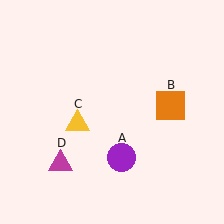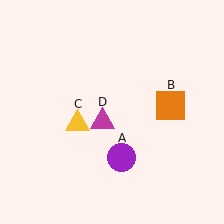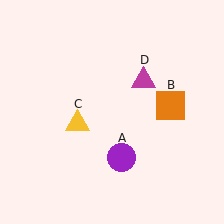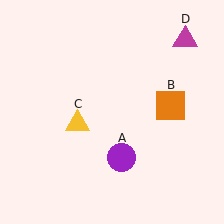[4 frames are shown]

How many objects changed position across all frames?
1 object changed position: magenta triangle (object D).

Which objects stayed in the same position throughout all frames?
Purple circle (object A) and orange square (object B) and yellow triangle (object C) remained stationary.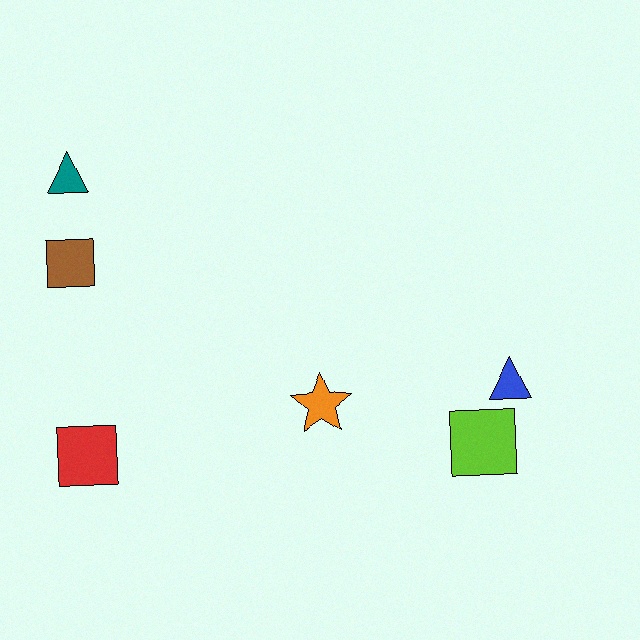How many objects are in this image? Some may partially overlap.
There are 6 objects.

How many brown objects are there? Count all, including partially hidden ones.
There is 1 brown object.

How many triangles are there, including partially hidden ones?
There are 2 triangles.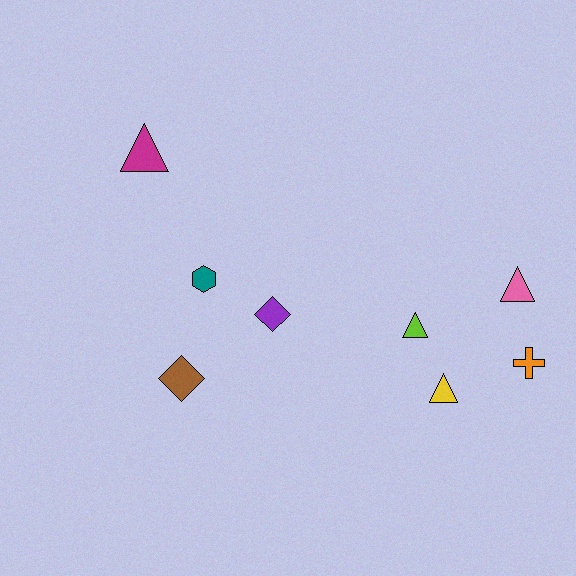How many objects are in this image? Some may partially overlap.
There are 8 objects.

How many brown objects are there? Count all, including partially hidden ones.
There is 1 brown object.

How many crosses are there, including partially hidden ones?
There is 1 cross.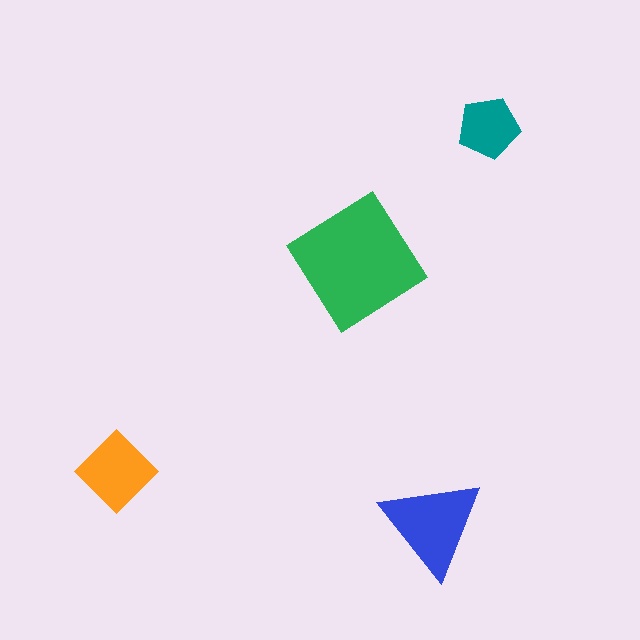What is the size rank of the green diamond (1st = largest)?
1st.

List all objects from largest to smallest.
The green diamond, the blue triangle, the orange diamond, the teal pentagon.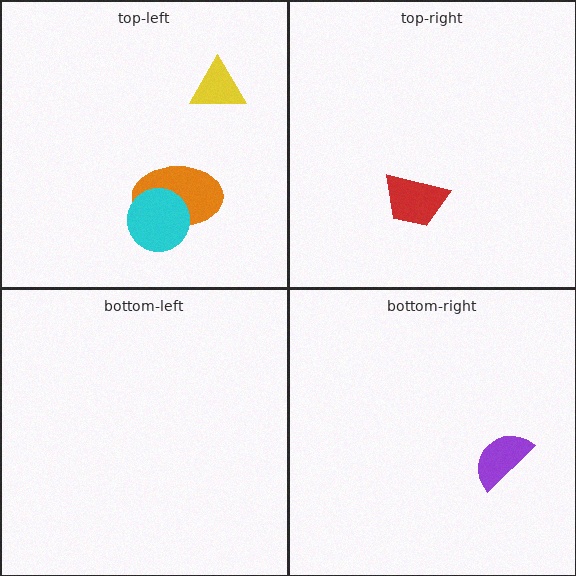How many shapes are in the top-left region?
3.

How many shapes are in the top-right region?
1.